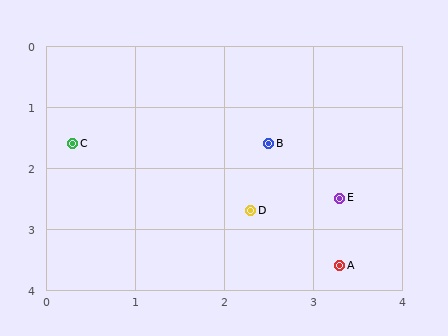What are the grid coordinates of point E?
Point E is at approximately (3.3, 2.5).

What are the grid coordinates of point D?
Point D is at approximately (2.3, 2.7).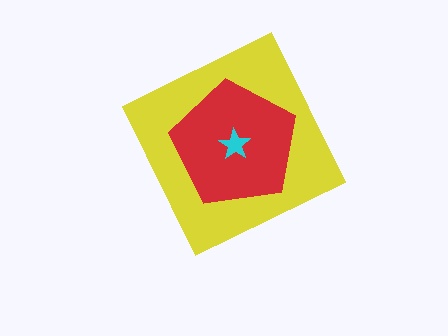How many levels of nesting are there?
3.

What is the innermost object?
The cyan star.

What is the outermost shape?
The yellow diamond.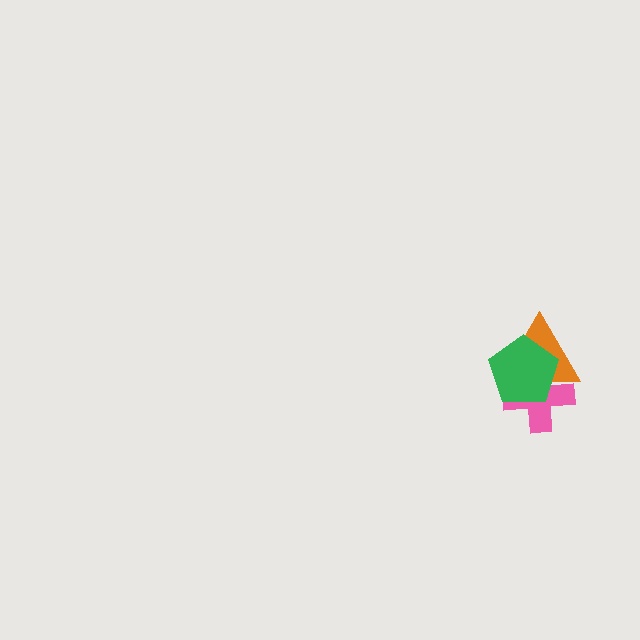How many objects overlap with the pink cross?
2 objects overlap with the pink cross.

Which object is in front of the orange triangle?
The green pentagon is in front of the orange triangle.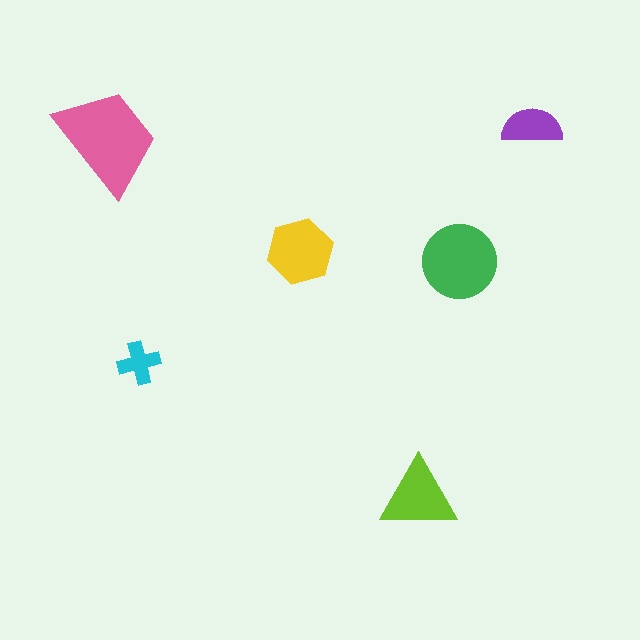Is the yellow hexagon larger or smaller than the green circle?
Smaller.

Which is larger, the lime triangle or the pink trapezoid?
The pink trapezoid.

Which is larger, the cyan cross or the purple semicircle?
The purple semicircle.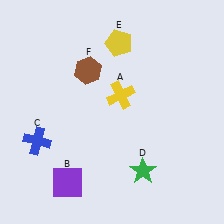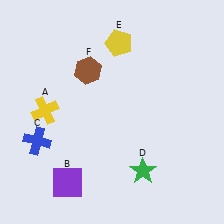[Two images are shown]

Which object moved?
The yellow cross (A) moved left.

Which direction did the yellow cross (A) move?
The yellow cross (A) moved left.